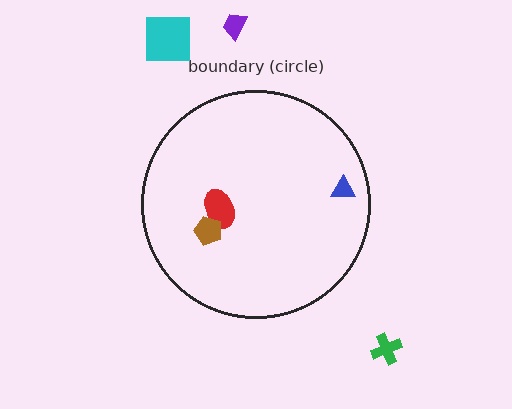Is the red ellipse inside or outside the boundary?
Inside.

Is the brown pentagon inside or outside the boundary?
Inside.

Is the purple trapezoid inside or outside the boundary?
Outside.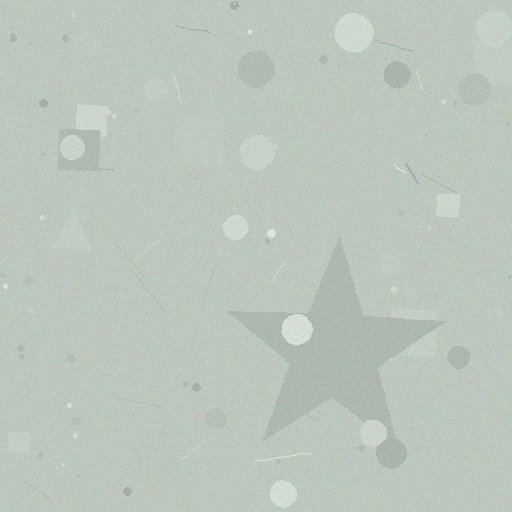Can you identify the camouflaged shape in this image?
The camouflaged shape is a star.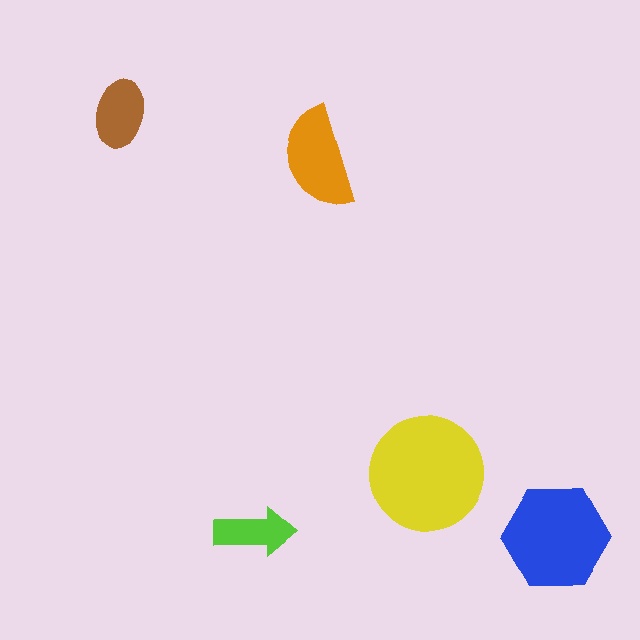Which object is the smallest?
The lime arrow.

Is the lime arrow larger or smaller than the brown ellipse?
Smaller.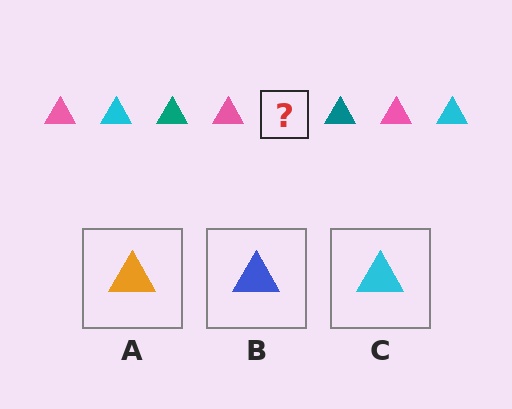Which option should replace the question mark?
Option C.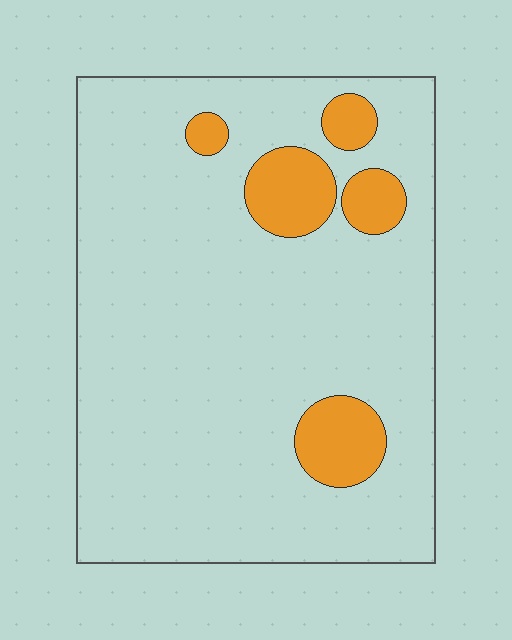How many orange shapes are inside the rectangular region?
5.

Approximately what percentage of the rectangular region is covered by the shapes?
Approximately 10%.